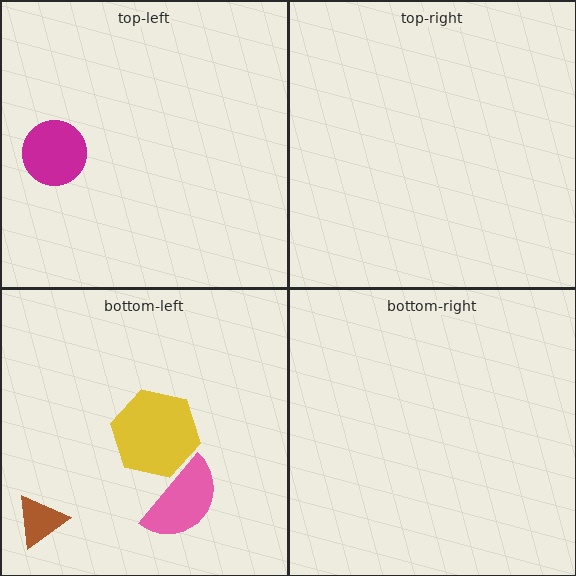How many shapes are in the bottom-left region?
3.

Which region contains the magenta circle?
The top-left region.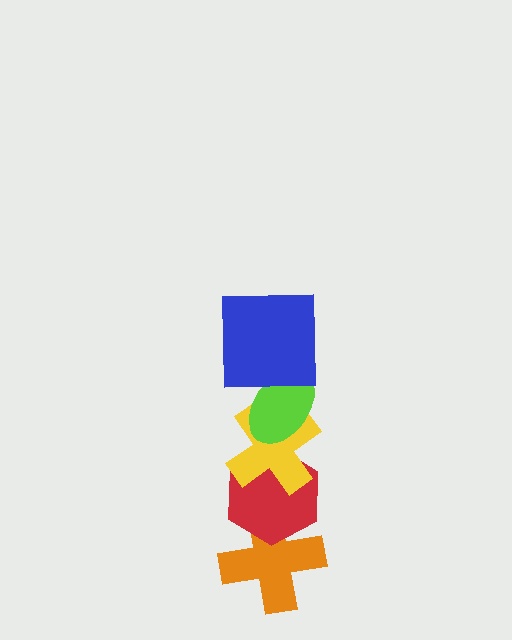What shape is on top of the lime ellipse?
The blue square is on top of the lime ellipse.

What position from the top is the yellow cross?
The yellow cross is 3rd from the top.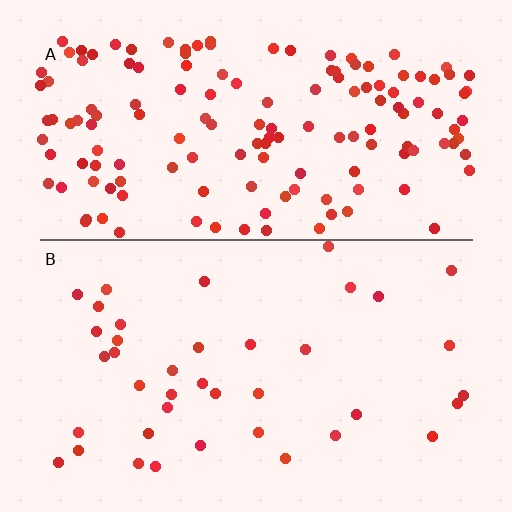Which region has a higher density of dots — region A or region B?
A (the top).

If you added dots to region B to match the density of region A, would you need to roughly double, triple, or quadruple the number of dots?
Approximately quadruple.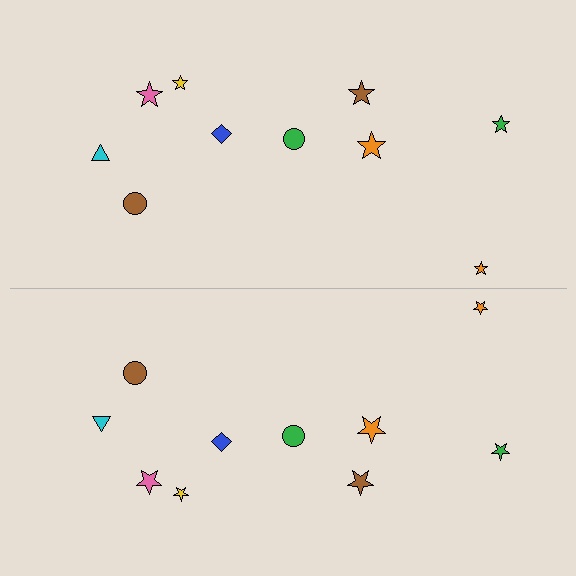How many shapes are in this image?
There are 20 shapes in this image.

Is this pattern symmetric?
Yes, this pattern has bilateral (reflection) symmetry.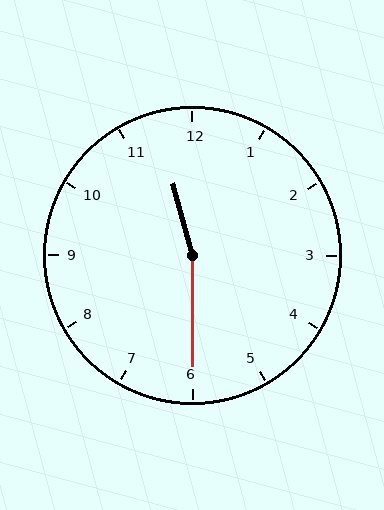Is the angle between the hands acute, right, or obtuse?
It is obtuse.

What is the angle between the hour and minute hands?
Approximately 165 degrees.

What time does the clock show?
11:30.